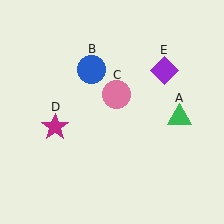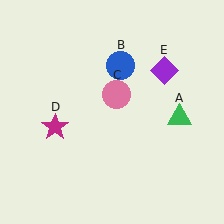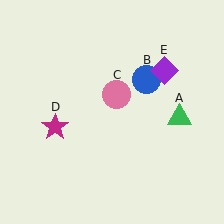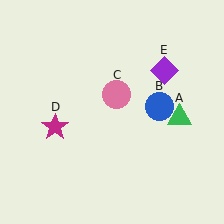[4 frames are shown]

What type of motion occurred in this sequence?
The blue circle (object B) rotated clockwise around the center of the scene.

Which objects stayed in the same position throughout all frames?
Green triangle (object A) and pink circle (object C) and magenta star (object D) and purple diamond (object E) remained stationary.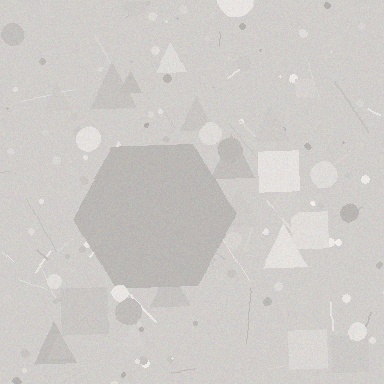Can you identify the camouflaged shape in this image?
The camouflaged shape is a hexagon.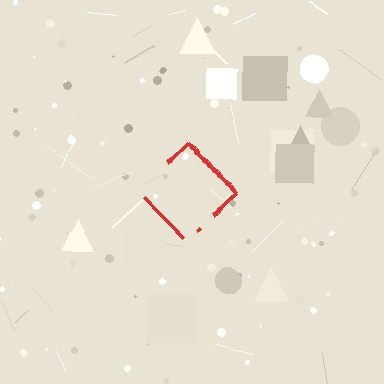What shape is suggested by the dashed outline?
The dashed outline suggests a diamond.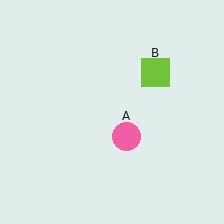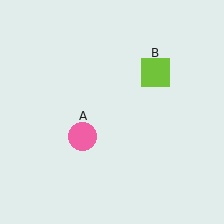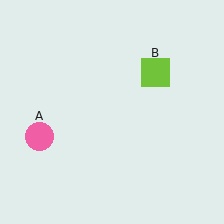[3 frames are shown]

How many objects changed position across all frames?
1 object changed position: pink circle (object A).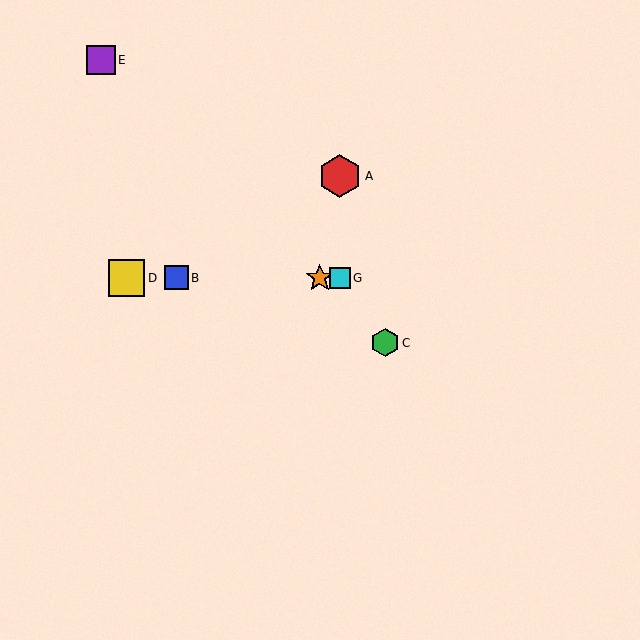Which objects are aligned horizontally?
Objects B, D, F, G are aligned horizontally.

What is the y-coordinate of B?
Object B is at y≈278.